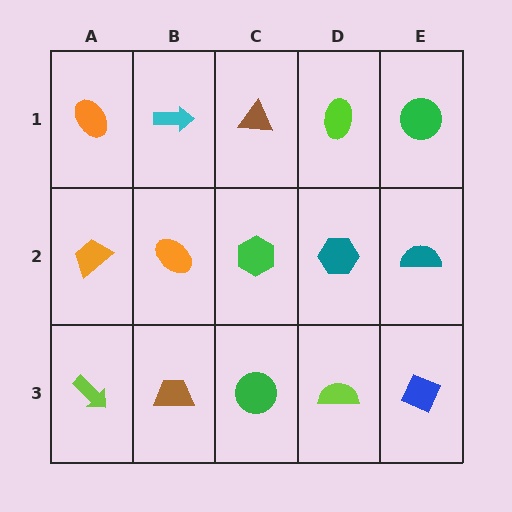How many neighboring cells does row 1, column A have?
2.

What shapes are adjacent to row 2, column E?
A green circle (row 1, column E), a blue diamond (row 3, column E), a teal hexagon (row 2, column D).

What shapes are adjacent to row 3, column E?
A teal semicircle (row 2, column E), a lime semicircle (row 3, column D).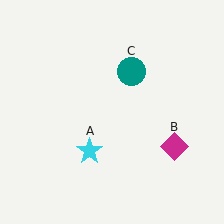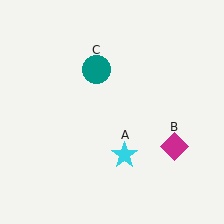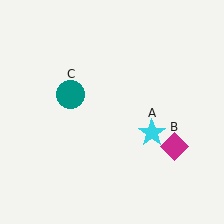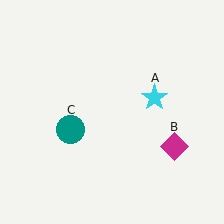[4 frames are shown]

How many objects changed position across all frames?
2 objects changed position: cyan star (object A), teal circle (object C).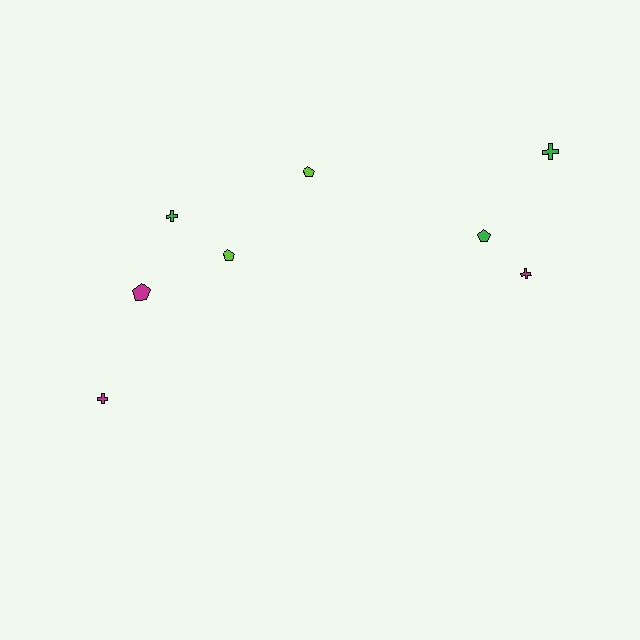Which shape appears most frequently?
Cross, with 4 objects.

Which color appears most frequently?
Green, with 3 objects.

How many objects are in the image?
There are 8 objects.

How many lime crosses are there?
There are no lime crosses.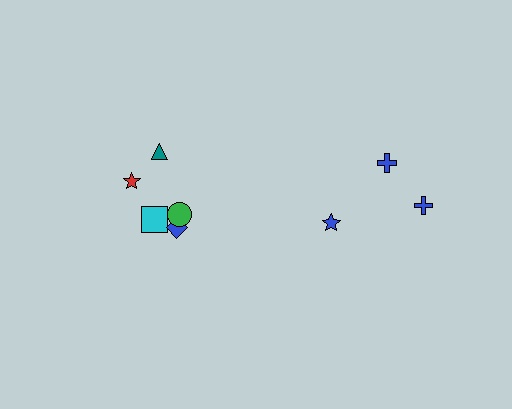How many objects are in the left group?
There are 5 objects.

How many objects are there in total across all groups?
There are 8 objects.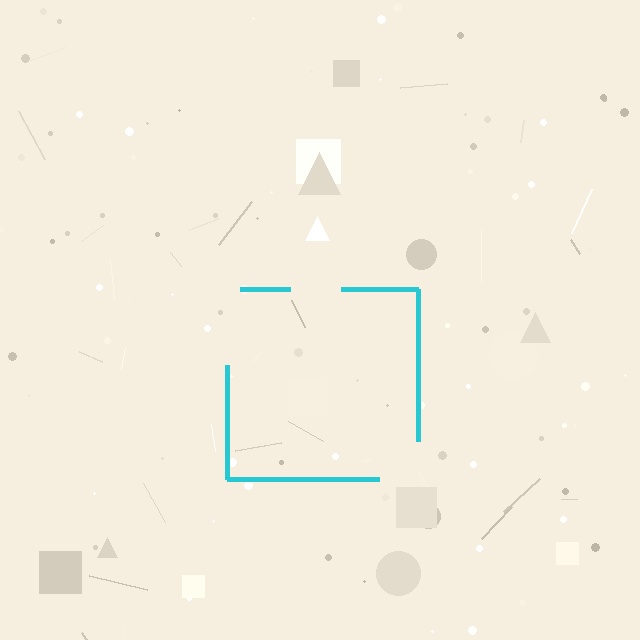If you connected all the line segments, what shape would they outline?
They would outline a square.